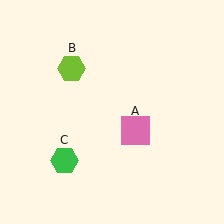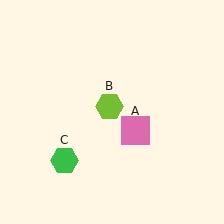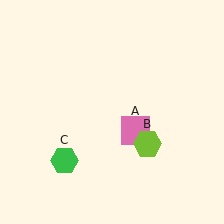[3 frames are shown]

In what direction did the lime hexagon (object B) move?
The lime hexagon (object B) moved down and to the right.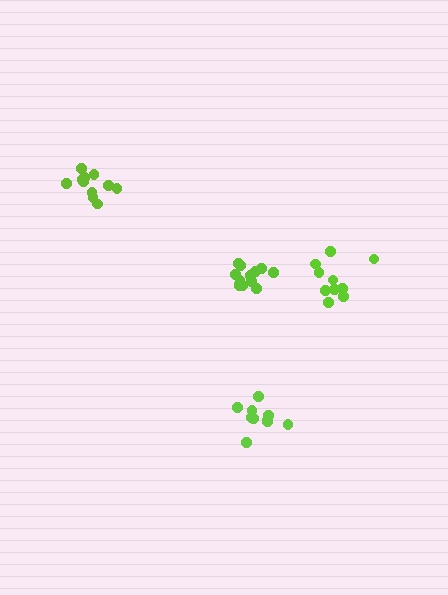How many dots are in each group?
Group 1: 10 dots, Group 2: 11 dots, Group 3: 13 dots, Group 4: 10 dots (44 total).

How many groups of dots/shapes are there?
There are 4 groups.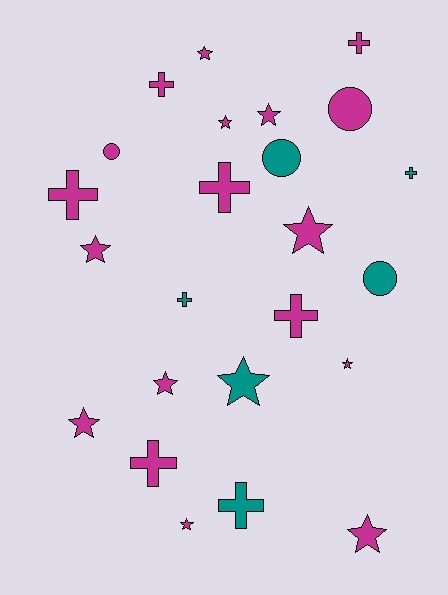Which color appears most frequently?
Magenta, with 18 objects.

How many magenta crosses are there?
There are 6 magenta crosses.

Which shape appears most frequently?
Star, with 11 objects.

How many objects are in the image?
There are 24 objects.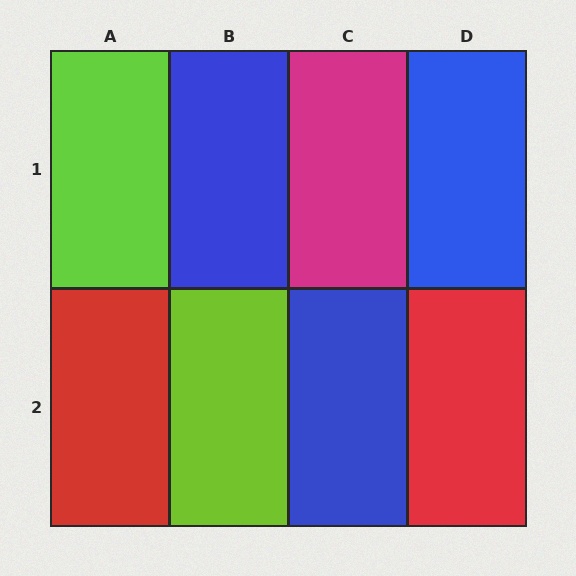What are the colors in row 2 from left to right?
Red, lime, blue, red.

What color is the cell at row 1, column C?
Magenta.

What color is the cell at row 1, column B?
Blue.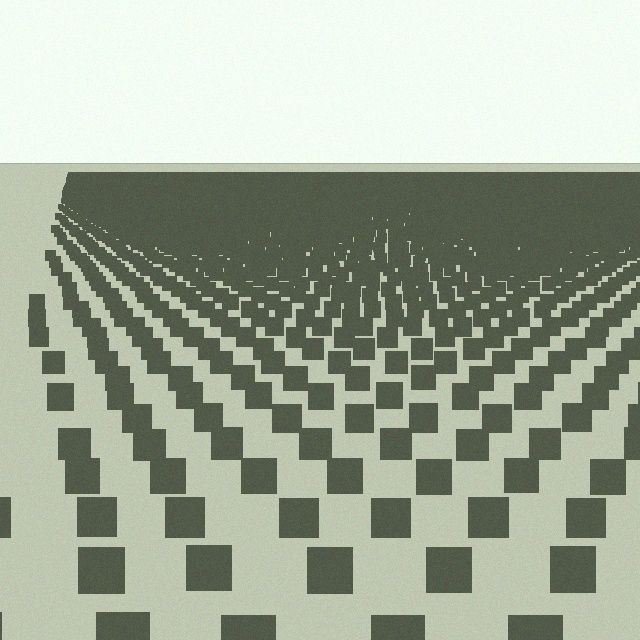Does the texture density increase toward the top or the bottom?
Density increases toward the top.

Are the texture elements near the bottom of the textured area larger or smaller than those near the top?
Larger. Near the bottom, elements are closer to the viewer and appear at a bigger on-screen size.